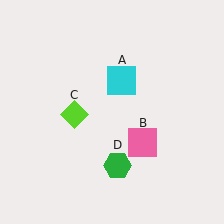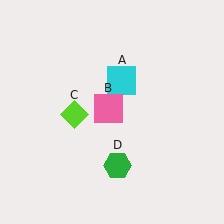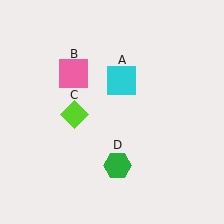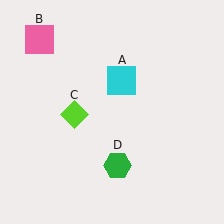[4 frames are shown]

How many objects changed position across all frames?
1 object changed position: pink square (object B).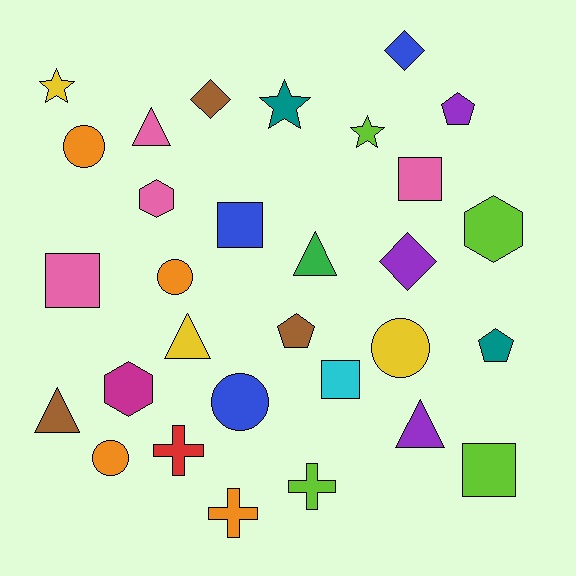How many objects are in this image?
There are 30 objects.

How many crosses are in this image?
There are 3 crosses.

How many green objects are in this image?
There is 1 green object.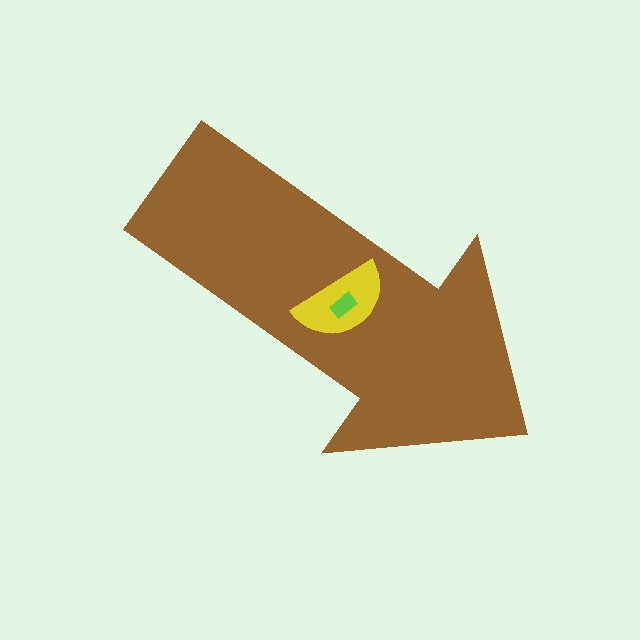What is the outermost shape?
The brown arrow.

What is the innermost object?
The lime rectangle.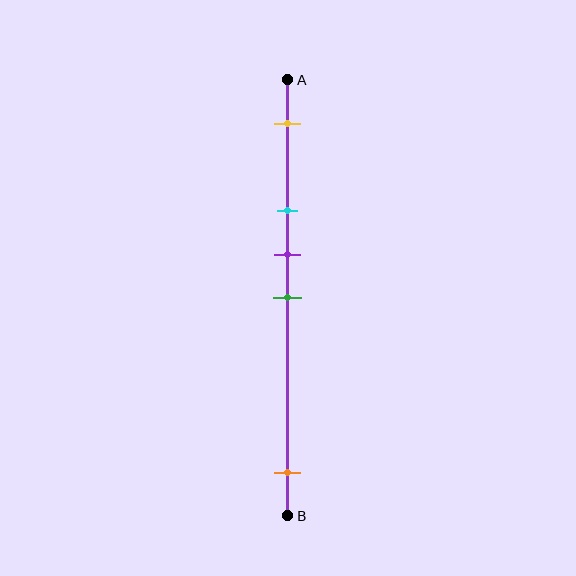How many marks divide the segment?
There are 5 marks dividing the segment.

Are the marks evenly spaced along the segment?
No, the marks are not evenly spaced.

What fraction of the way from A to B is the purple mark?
The purple mark is approximately 40% (0.4) of the way from A to B.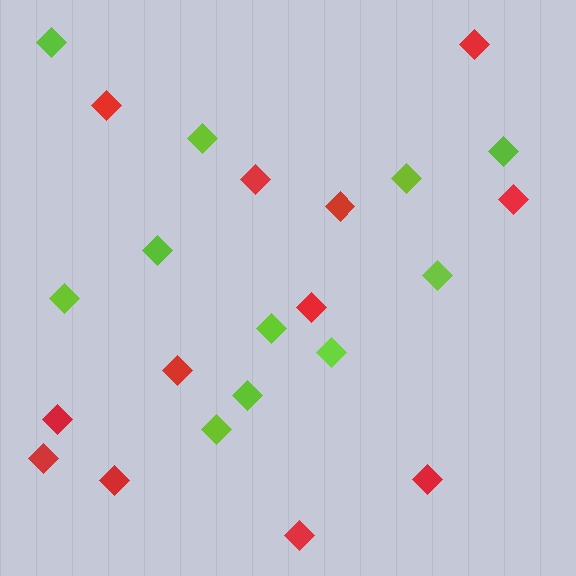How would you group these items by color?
There are 2 groups: one group of lime diamonds (11) and one group of red diamonds (12).